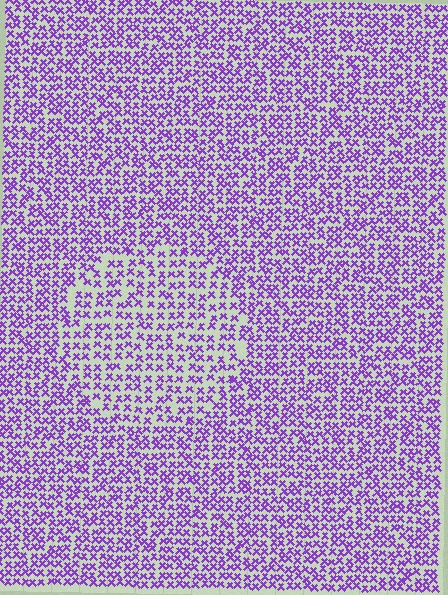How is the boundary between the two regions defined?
The boundary is defined by a change in element density (approximately 1.5x ratio). All elements are the same color, size, and shape.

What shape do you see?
I see a circle.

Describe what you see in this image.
The image contains small purple elements arranged at two different densities. A circle-shaped region is visible where the elements are less densely packed than the surrounding area.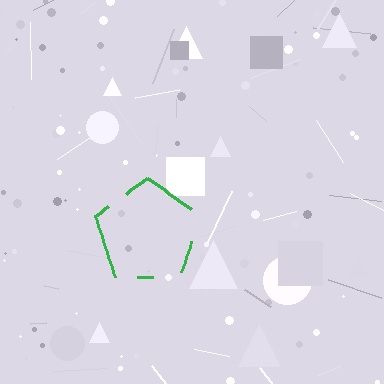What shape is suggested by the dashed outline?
The dashed outline suggests a pentagon.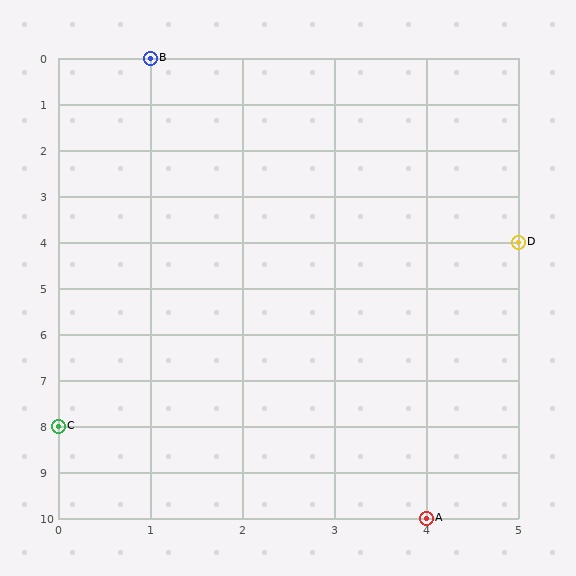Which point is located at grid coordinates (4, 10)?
Point A is at (4, 10).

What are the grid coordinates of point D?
Point D is at grid coordinates (5, 4).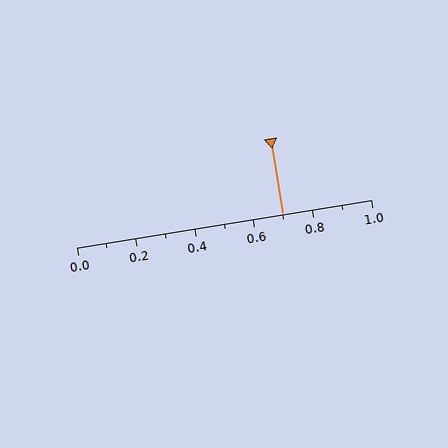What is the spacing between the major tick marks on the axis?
The major ticks are spaced 0.2 apart.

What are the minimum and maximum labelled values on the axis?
The axis runs from 0.0 to 1.0.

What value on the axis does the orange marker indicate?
The marker indicates approximately 0.7.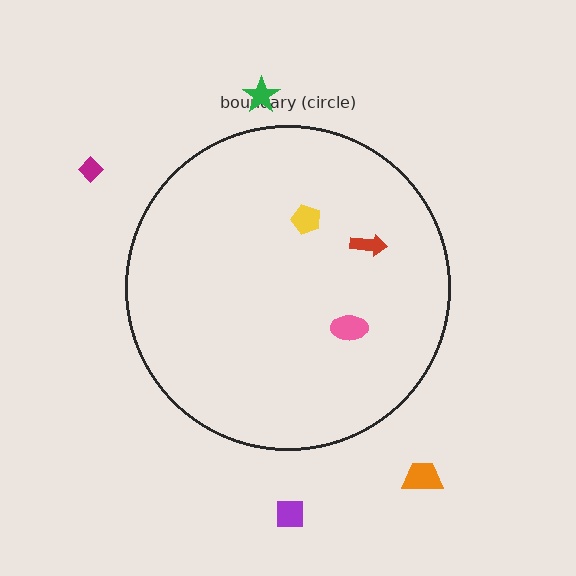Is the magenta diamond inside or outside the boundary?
Outside.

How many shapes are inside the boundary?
3 inside, 4 outside.